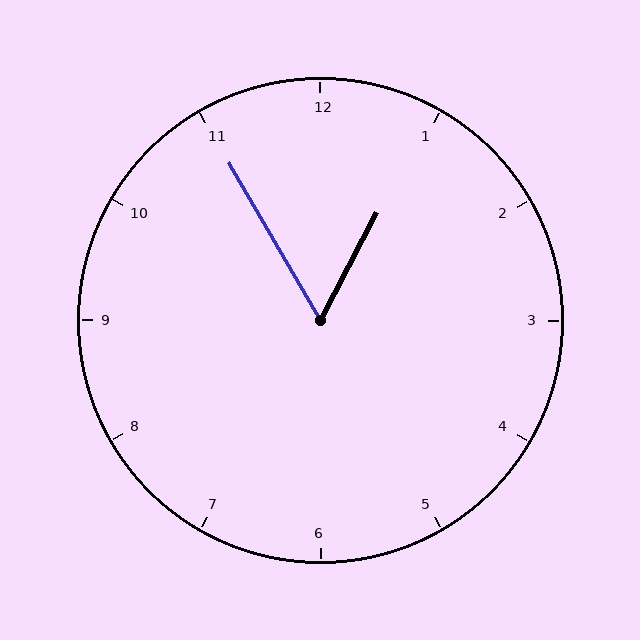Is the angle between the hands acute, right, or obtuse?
It is acute.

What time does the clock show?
12:55.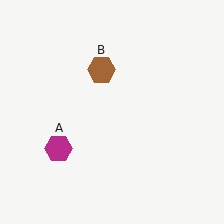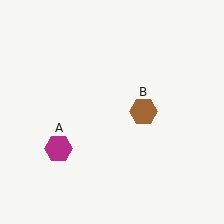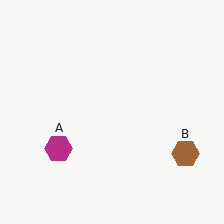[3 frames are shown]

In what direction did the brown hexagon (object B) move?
The brown hexagon (object B) moved down and to the right.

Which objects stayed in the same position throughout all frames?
Magenta hexagon (object A) remained stationary.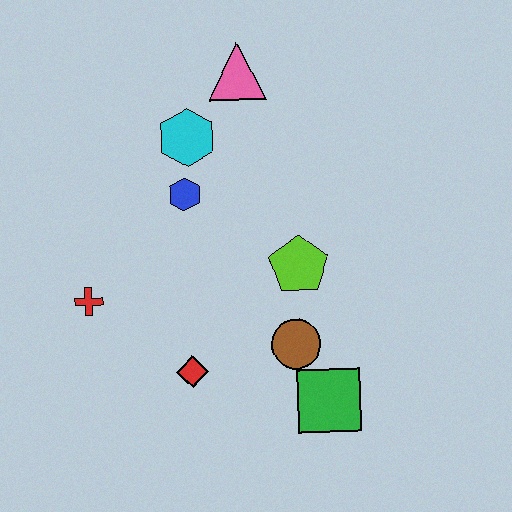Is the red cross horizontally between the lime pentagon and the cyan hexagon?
No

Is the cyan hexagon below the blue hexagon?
No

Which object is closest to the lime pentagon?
The brown circle is closest to the lime pentagon.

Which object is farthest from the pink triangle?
The green square is farthest from the pink triangle.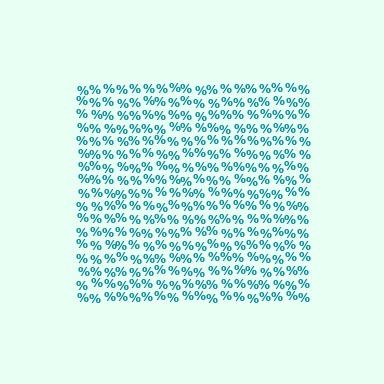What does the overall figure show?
The overall figure shows a square.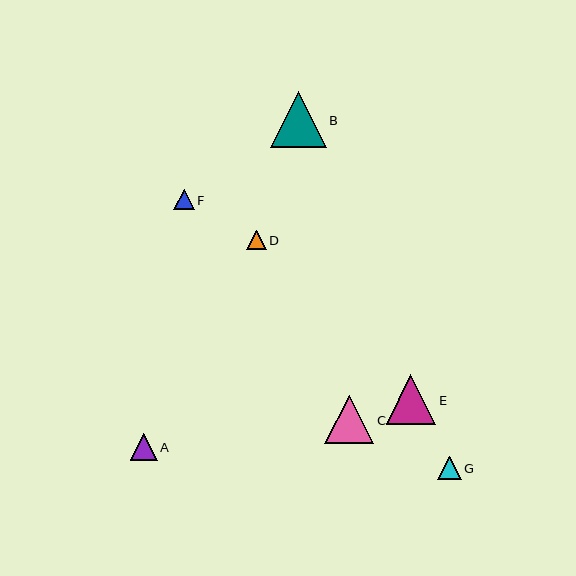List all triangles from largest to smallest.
From largest to smallest: B, E, C, A, G, F, D.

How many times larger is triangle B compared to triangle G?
Triangle B is approximately 2.4 times the size of triangle G.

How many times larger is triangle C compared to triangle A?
Triangle C is approximately 1.8 times the size of triangle A.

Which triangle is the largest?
Triangle B is the largest with a size of approximately 55 pixels.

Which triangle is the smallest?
Triangle D is the smallest with a size of approximately 19 pixels.